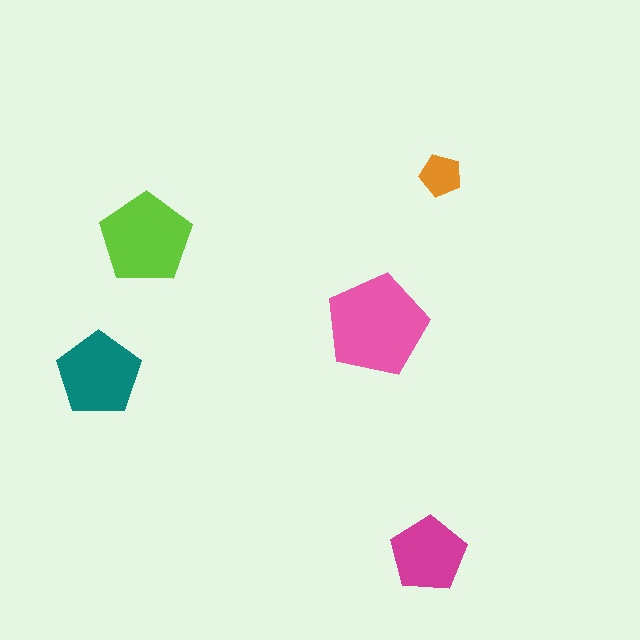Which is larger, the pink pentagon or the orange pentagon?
The pink one.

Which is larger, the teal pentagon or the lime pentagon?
The lime one.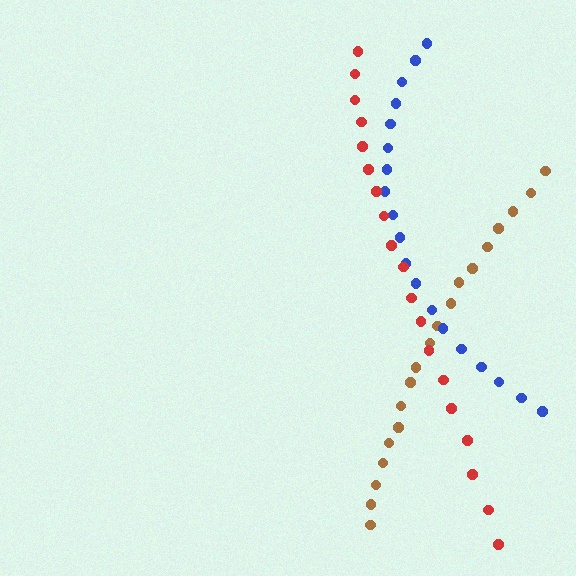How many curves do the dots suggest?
There are 3 distinct paths.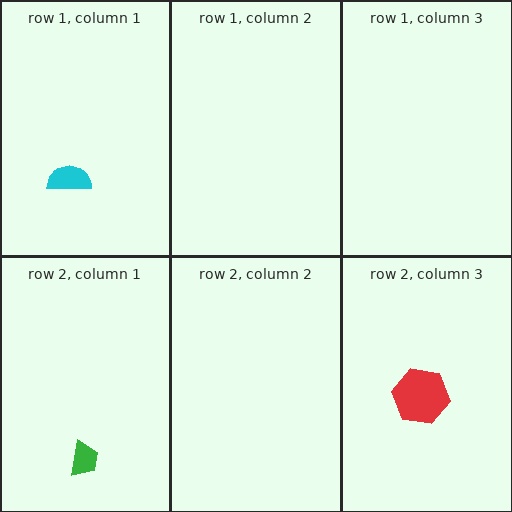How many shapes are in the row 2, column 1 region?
1.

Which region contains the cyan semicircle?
The row 1, column 1 region.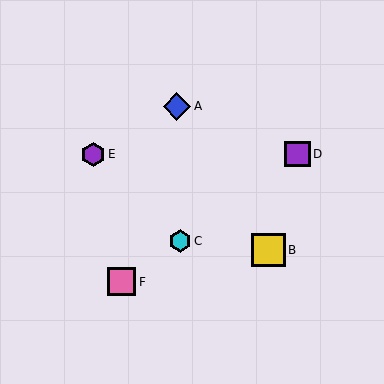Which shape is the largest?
The yellow square (labeled B) is the largest.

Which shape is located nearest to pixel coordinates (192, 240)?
The cyan hexagon (labeled C) at (180, 241) is nearest to that location.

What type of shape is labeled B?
Shape B is a yellow square.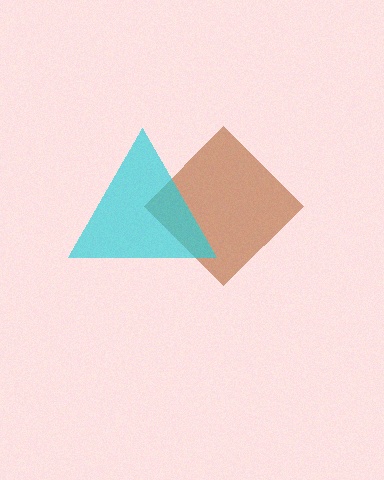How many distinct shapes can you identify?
There are 2 distinct shapes: a brown diamond, a cyan triangle.